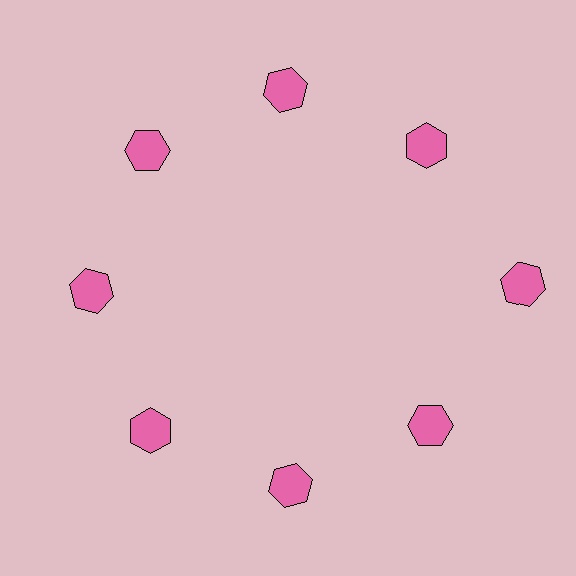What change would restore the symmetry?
The symmetry would be restored by moving it inward, back onto the ring so that all 8 hexagons sit at equal angles and equal distance from the center.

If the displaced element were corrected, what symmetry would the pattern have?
It would have 8-fold rotational symmetry — the pattern would map onto itself every 45 degrees.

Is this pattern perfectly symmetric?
No. The 8 pink hexagons are arranged in a ring, but one element near the 3 o'clock position is pushed outward from the center, breaking the 8-fold rotational symmetry.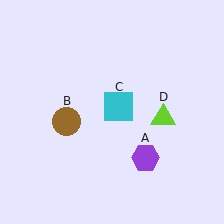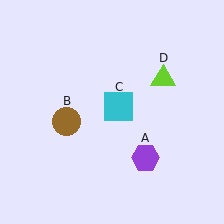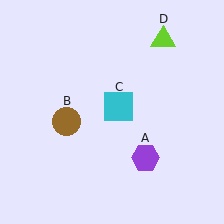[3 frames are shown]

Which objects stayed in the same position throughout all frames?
Purple hexagon (object A) and brown circle (object B) and cyan square (object C) remained stationary.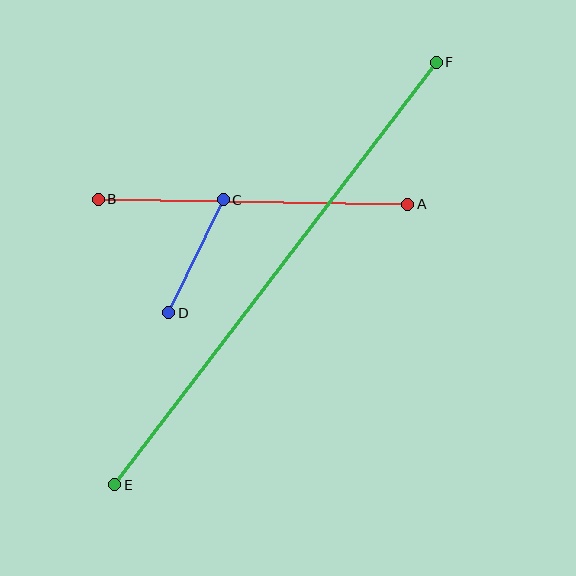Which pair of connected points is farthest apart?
Points E and F are farthest apart.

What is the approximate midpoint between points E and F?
The midpoint is at approximately (276, 273) pixels.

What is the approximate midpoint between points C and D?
The midpoint is at approximately (196, 256) pixels.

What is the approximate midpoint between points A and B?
The midpoint is at approximately (253, 202) pixels.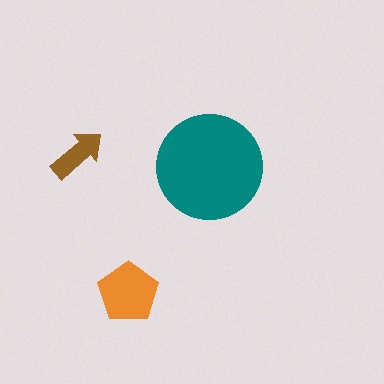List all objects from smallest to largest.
The brown arrow, the orange pentagon, the teal circle.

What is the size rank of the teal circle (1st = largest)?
1st.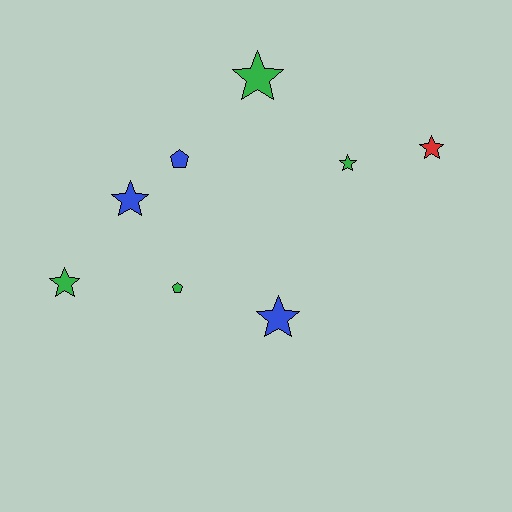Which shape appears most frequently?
Star, with 6 objects.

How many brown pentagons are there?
There are no brown pentagons.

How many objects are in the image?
There are 8 objects.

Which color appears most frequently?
Green, with 4 objects.